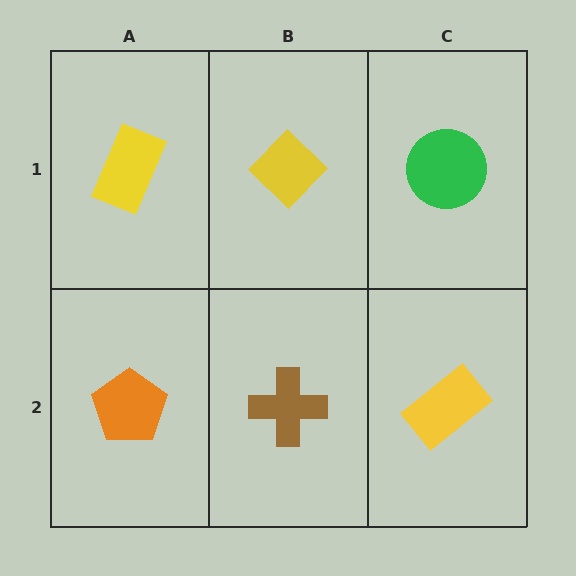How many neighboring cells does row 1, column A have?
2.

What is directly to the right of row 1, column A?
A yellow diamond.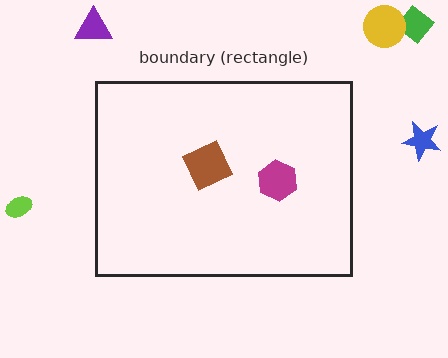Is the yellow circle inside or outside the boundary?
Outside.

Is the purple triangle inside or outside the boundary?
Outside.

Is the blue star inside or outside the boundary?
Outside.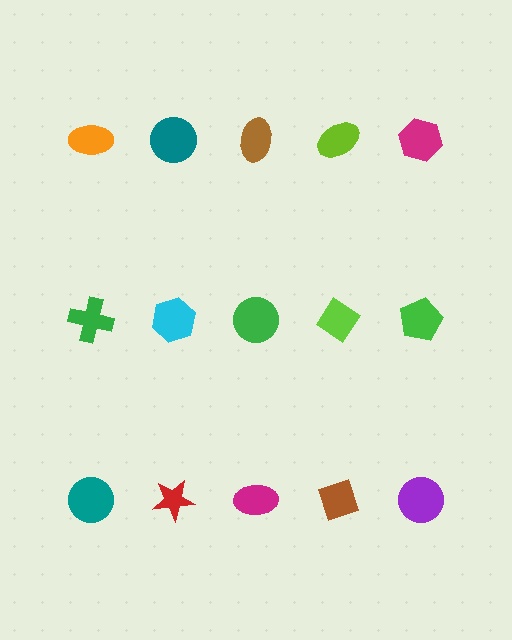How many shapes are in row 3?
5 shapes.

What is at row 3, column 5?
A purple circle.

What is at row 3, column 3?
A magenta ellipse.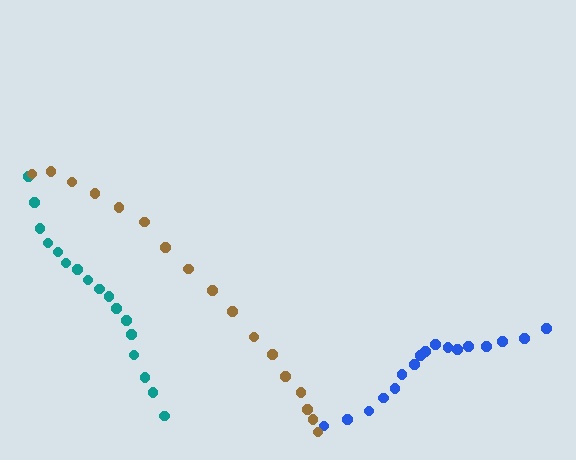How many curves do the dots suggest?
There are 3 distinct paths.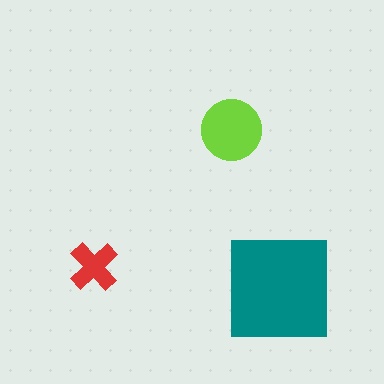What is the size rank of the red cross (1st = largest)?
3rd.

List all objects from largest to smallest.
The teal square, the lime circle, the red cross.